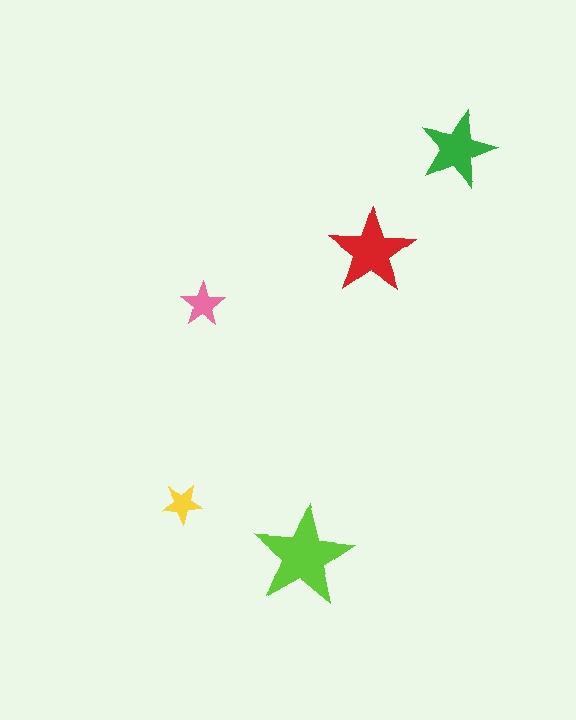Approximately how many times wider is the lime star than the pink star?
About 2.5 times wider.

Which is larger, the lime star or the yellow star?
The lime one.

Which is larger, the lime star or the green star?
The lime one.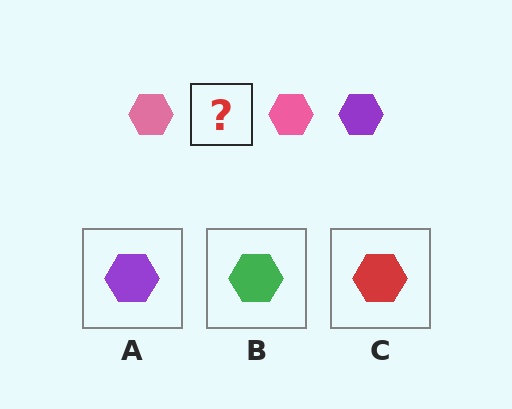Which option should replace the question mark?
Option A.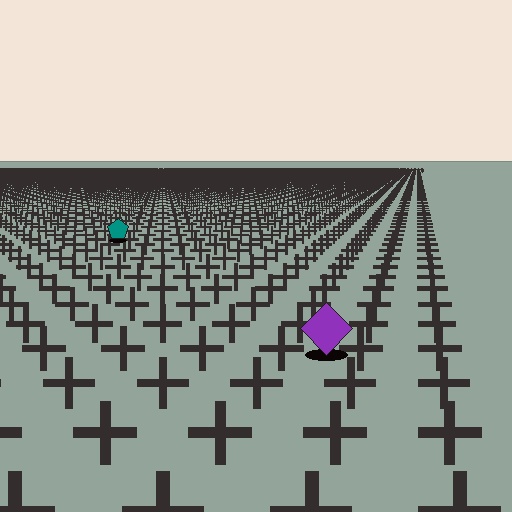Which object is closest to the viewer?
The purple diamond is closest. The texture marks near it are larger and more spread out.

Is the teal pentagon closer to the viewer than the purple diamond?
No. The purple diamond is closer — you can tell from the texture gradient: the ground texture is coarser near it.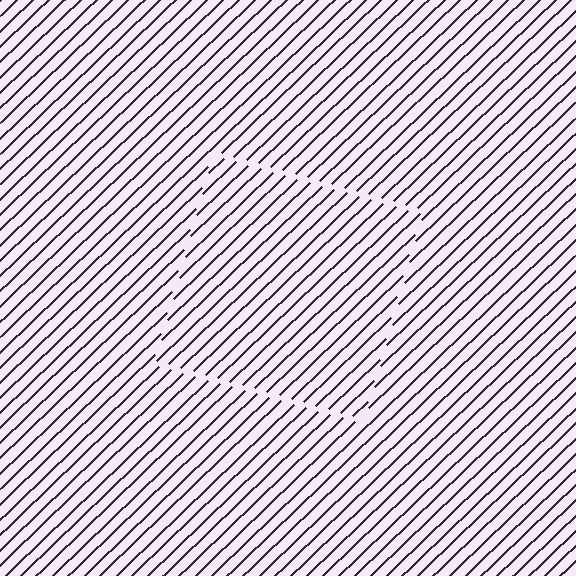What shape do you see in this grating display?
An illusory square. The interior of the shape contains the same grating, shifted by half a period — the contour is defined by the phase discontinuity where line-ends from the inner and outer gratings abut.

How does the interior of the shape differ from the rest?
The interior of the shape contains the same grating, shifted by half a period — the contour is defined by the phase discontinuity where line-ends from the inner and outer gratings abut.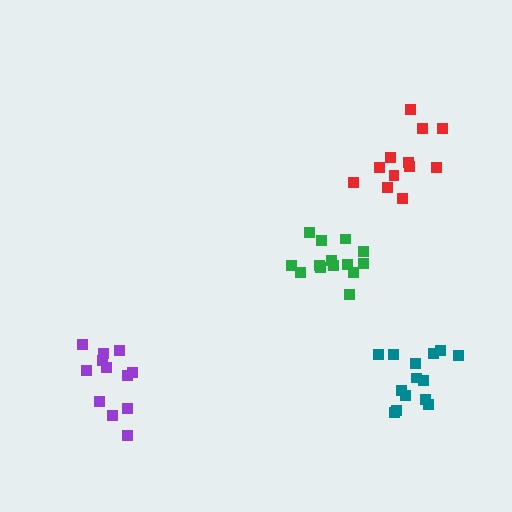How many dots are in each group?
Group 1: 12 dots, Group 2: 14 dots, Group 3: 14 dots, Group 4: 12 dots (52 total).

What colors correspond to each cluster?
The clusters are colored: purple, green, teal, red.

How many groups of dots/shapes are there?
There are 4 groups.